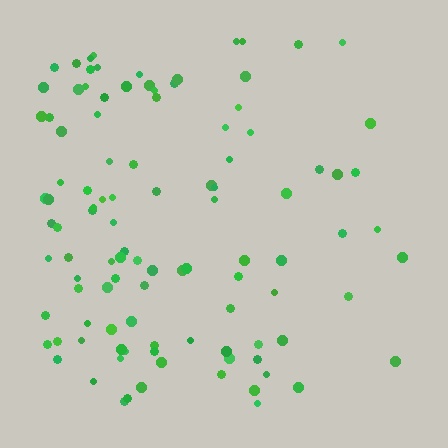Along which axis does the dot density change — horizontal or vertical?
Horizontal.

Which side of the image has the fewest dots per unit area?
The right.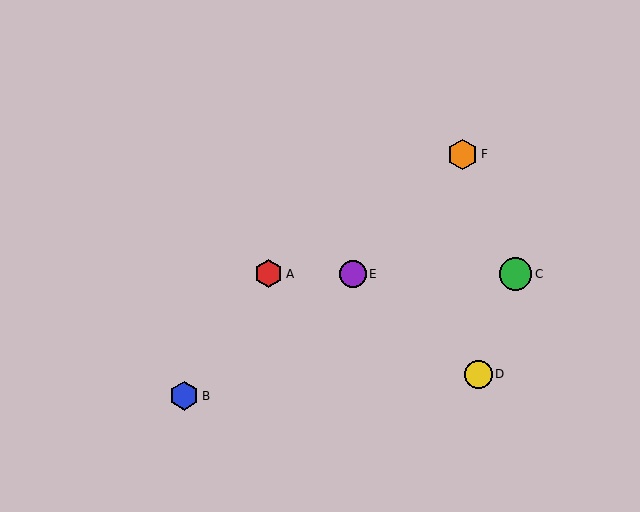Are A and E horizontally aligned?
Yes, both are at y≈274.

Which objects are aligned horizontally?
Objects A, C, E are aligned horizontally.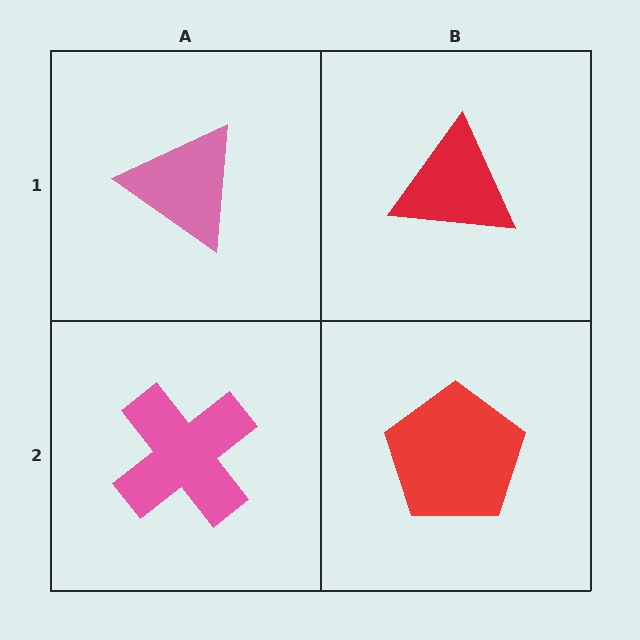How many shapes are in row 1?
2 shapes.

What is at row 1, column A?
A pink triangle.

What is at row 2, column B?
A red pentagon.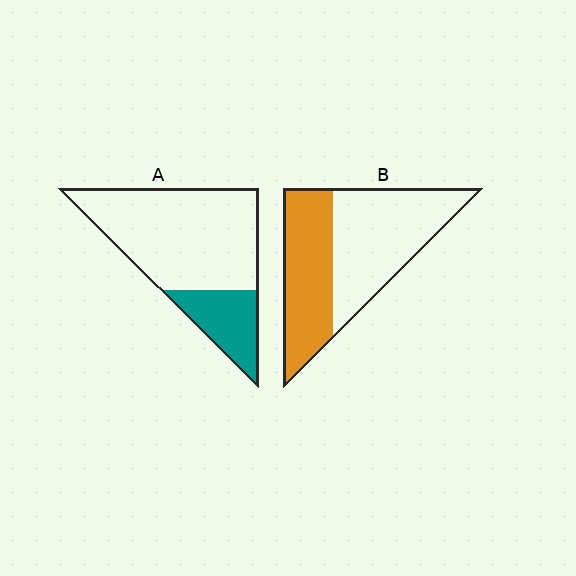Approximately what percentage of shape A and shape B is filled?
A is approximately 25% and B is approximately 45%.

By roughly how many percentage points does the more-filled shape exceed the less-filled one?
By roughly 20 percentage points (B over A).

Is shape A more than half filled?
No.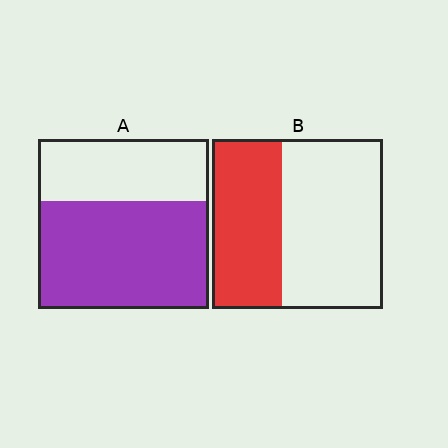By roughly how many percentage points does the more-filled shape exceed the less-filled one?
By roughly 25 percentage points (A over B).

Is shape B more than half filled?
No.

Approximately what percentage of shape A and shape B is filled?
A is approximately 65% and B is approximately 40%.